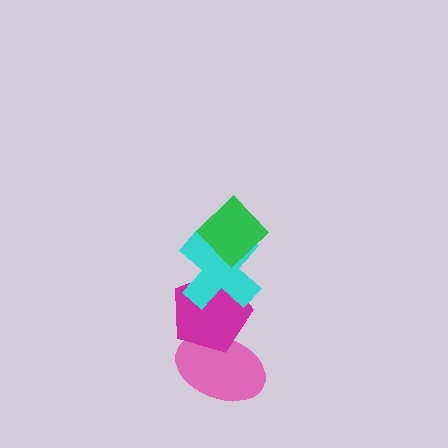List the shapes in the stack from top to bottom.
From top to bottom: the green diamond, the cyan cross, the magenta pentagon, the pink ellipse.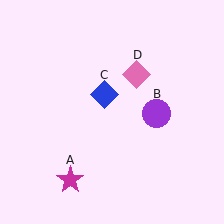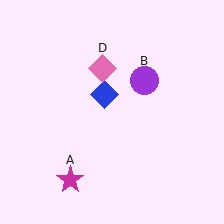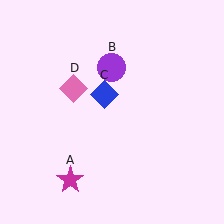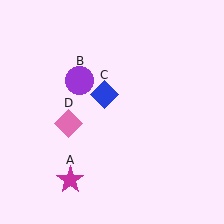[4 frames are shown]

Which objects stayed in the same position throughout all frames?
Magenta star (object A) and blue diamond (object C) remained stationary.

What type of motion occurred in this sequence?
The purple circle (object B), pink diamond (object D) rotated counterclockwise around the center of the scene.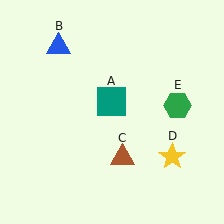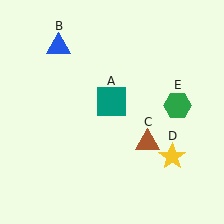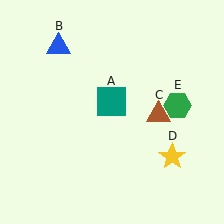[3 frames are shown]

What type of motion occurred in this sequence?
The brown triangle (object C) rotated counterclockwise around the center of the scene.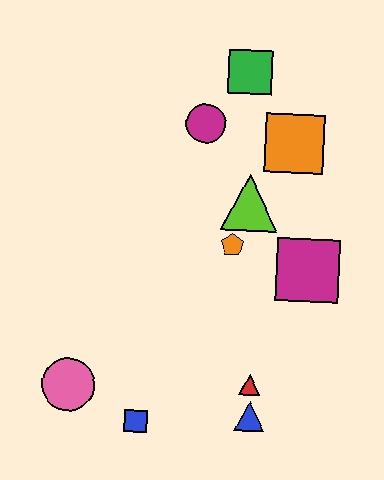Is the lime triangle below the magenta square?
No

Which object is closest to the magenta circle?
The green square is closest to the magenta circle.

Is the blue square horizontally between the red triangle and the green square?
No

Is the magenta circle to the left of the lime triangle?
Yes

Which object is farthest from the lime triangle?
The pink circle is farthest from the lime triangle.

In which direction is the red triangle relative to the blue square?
The red triangle is to the right of the blue square.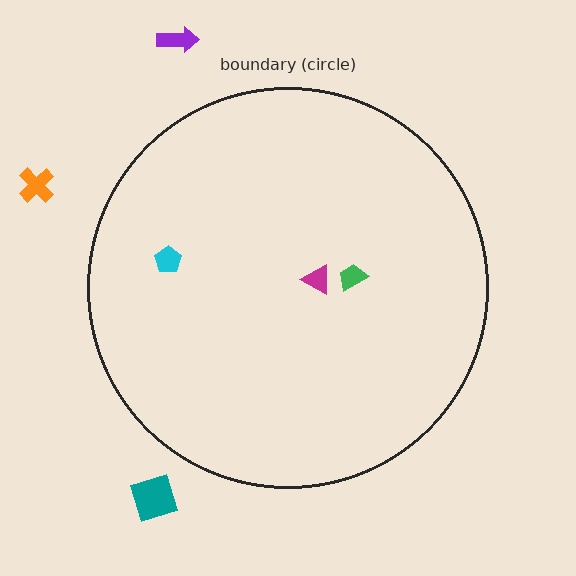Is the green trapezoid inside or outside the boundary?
Inside.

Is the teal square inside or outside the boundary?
Outside.